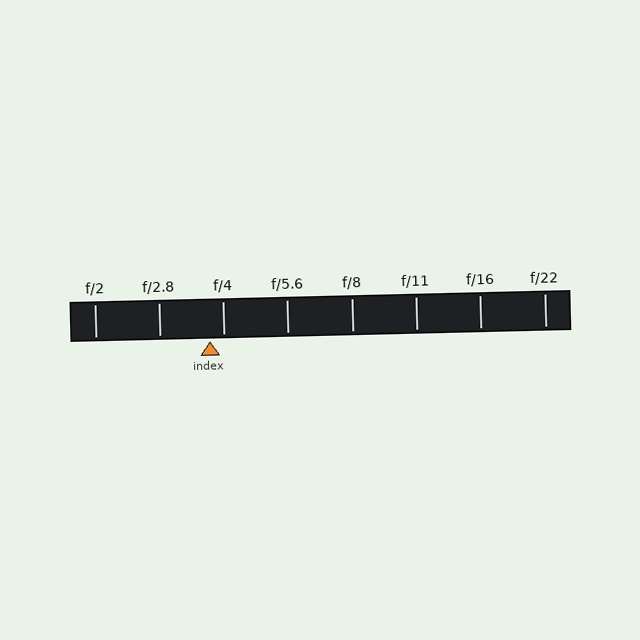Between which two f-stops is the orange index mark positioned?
The index mark is between f/2.8 and f/4.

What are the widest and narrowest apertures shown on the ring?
The widest aperture shown is f/2 and the narrowest is f/22.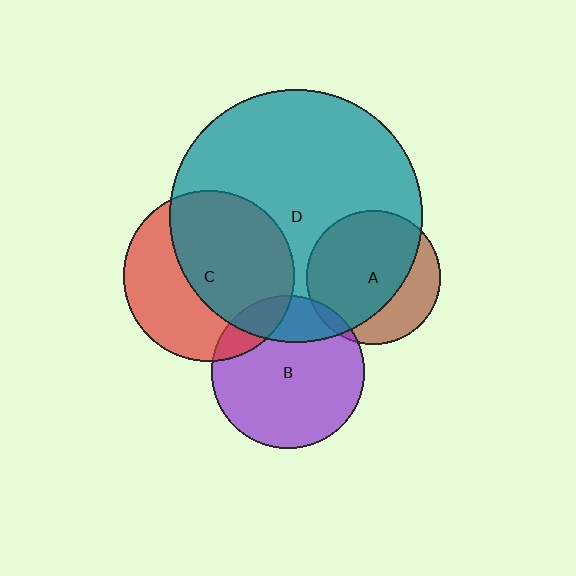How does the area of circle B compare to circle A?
Approximately 1.3 times.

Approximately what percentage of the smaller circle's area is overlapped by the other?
Approximately 5%.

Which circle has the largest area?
Circle D (teal).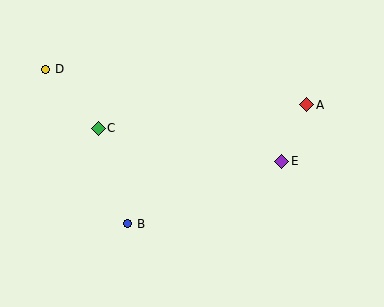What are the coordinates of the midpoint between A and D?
The midpoint between A and D is at (176, 87).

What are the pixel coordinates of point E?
Point E is at (282, 161).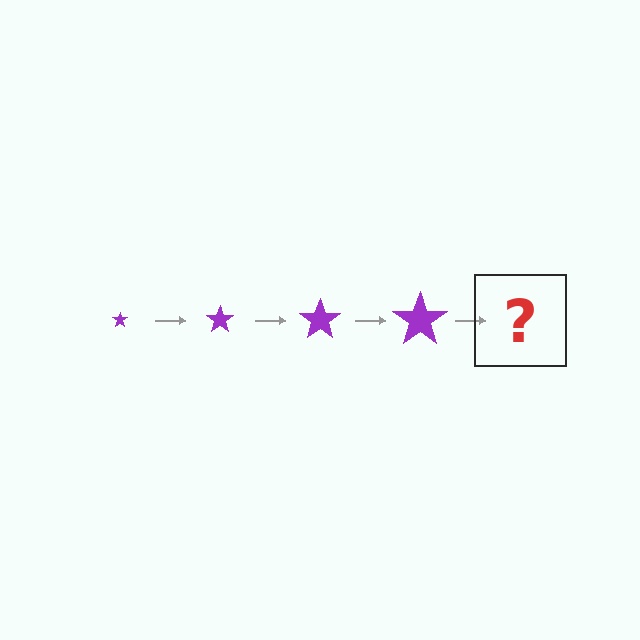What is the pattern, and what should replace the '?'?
The pattern is that the star gets progressively larger each step. The '?' should be a purple star, larger than the previous one.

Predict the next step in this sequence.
The next step is a purple star, larger than the previous one.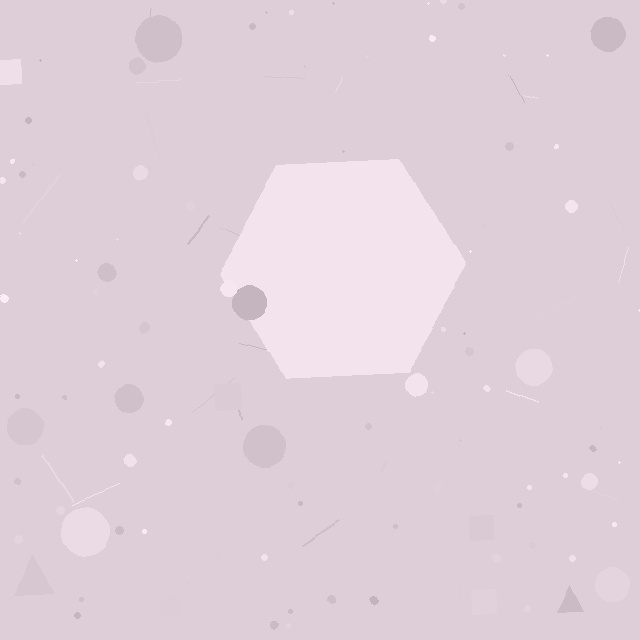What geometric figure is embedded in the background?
A hexagon is embedded in the background.